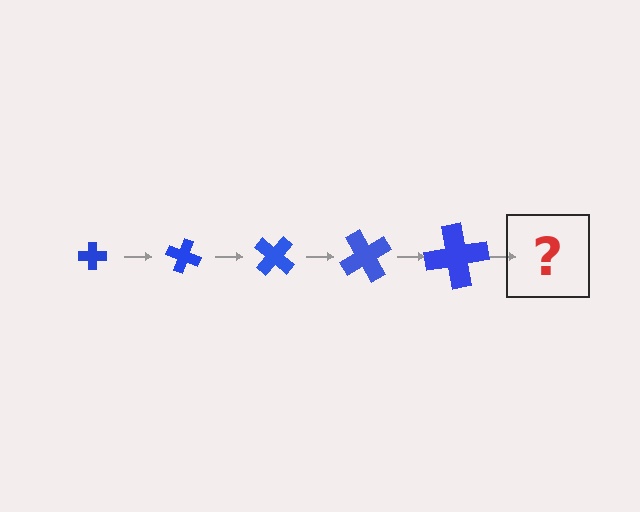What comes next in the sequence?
The next element should be a cross, larger than the previous one and rotated 100 degrees from the start.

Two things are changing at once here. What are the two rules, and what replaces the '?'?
The two rules are that the cross grows larger each step and it rotates 20 degrees each step. The '?' should be a cross, larger than the previous one and rotated 100 degrees from the start.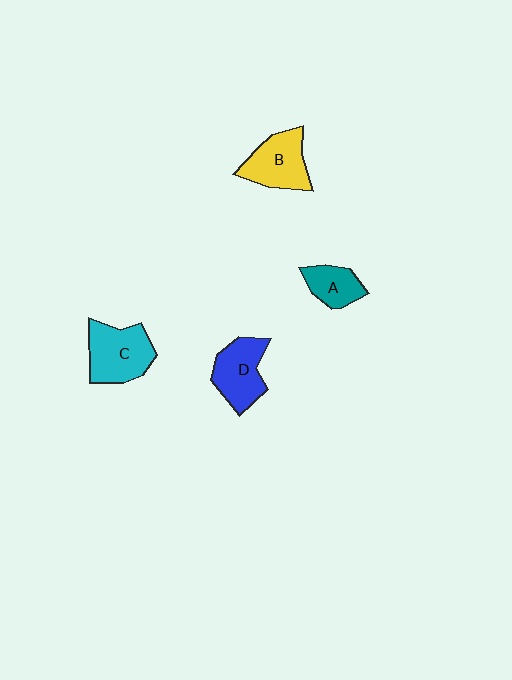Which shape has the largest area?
Shape C (cyan).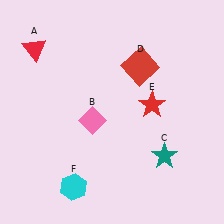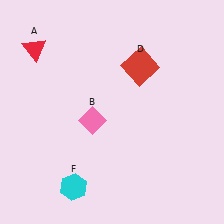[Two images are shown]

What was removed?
The teal star (C), the red star (E) were removed in Image 2.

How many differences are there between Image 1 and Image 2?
There are 2 differences between the two images.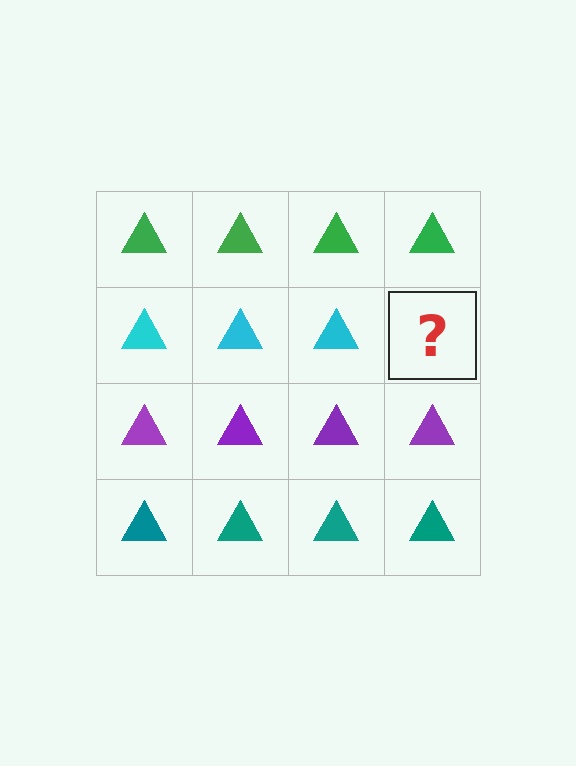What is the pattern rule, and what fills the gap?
The rule is that each row has a consistent color. The gap should be filled with a cyan triangle.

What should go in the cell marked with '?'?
The missing cell should contain a cyan triangle.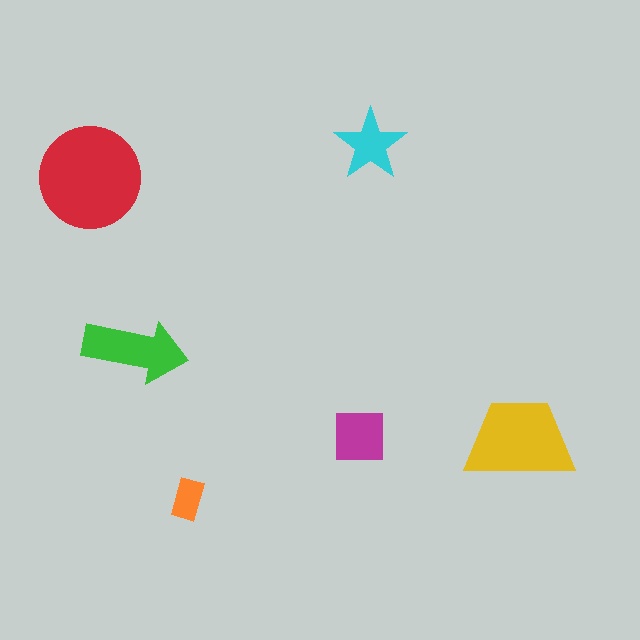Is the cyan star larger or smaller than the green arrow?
Smaller.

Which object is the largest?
The red circle.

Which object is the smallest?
The orange rectangle.